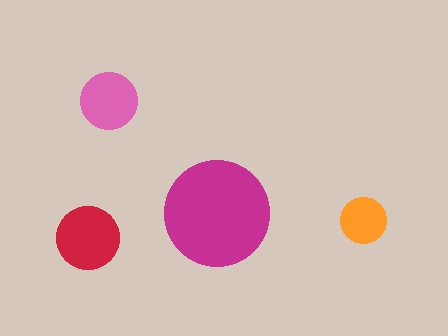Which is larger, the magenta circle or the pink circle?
The magenta one.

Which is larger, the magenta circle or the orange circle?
The magenta one.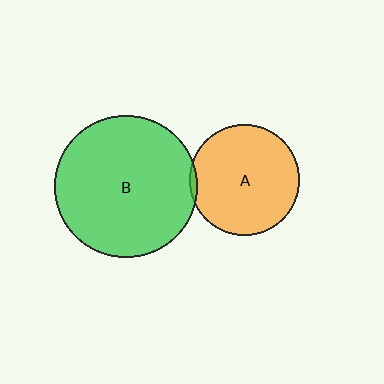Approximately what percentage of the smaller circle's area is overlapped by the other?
Approximately 5%.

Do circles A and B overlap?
Yes.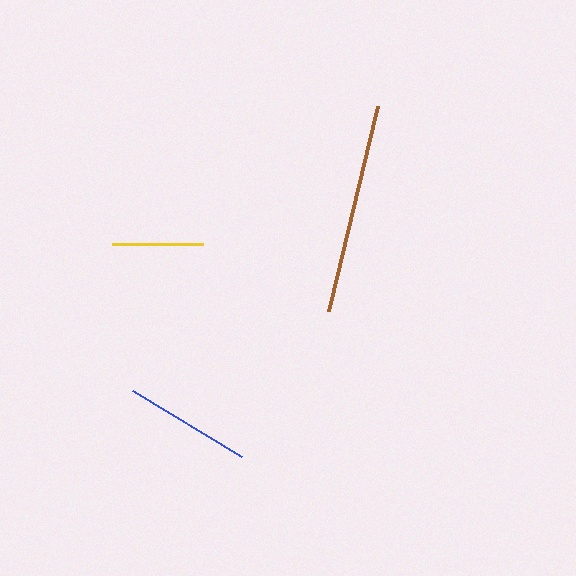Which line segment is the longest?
The brown line is the longest at approximately 210 pixels.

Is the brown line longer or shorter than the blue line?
The brown line is longer than the blue line.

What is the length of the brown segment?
The brown segment is approximately 210 pixels long.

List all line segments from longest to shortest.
From longest to shortest: brown, blue, yellow.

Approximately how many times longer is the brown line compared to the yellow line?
The brown line is approximately 2.3 times the length of the yellow line.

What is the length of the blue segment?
The blue segment is approximately 127 pixels long.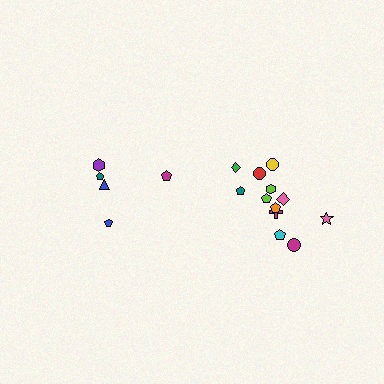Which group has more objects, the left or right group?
The right group.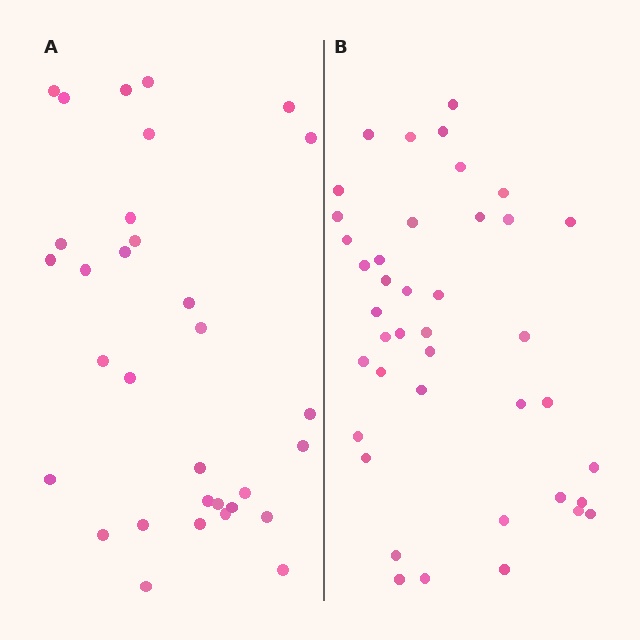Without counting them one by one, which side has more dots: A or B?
Region B (the right region) has more dots.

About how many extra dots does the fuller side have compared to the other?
Region B has roughly 8 or so more dots than region A.